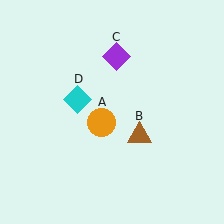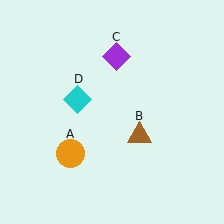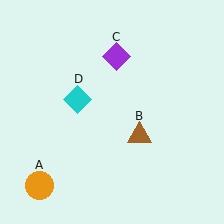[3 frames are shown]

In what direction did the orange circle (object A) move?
The orange circle (object A) moved down and to the left.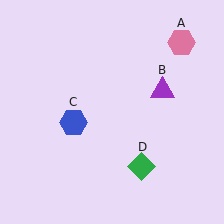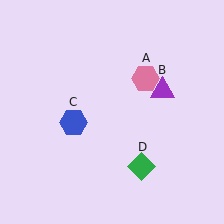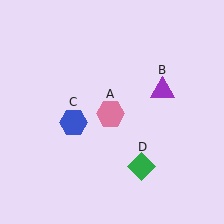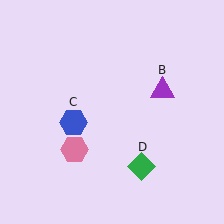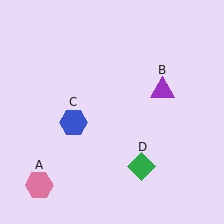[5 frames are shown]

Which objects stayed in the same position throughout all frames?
Purple triangle (object B) and blue hexagon (object C) and green diamond (object D) remained stationary.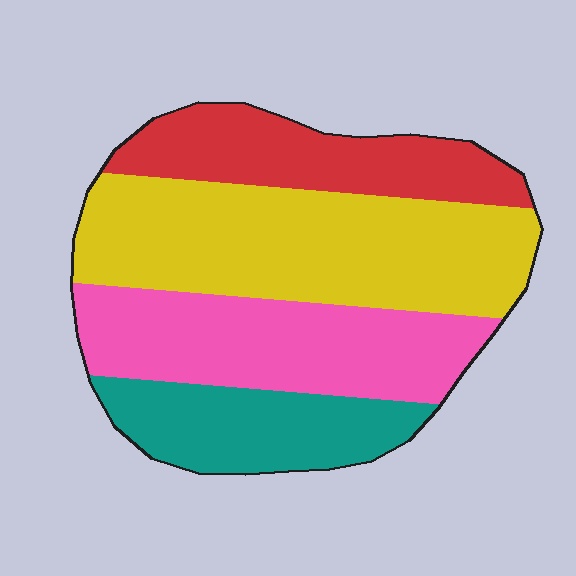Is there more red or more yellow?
Yellow.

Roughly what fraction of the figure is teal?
Teal takes up between a sixth and a third of the figure.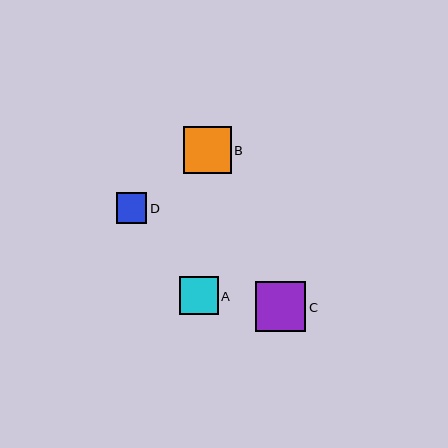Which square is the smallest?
Square D is the smallest with a size of approximately 30 pixels.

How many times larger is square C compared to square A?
Square C is approximately 1.3 times the size of square A.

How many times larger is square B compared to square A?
Square B is approximately 1.2 times the size of square A.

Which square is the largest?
Square C is the largest with a size of approximately 50 pixels.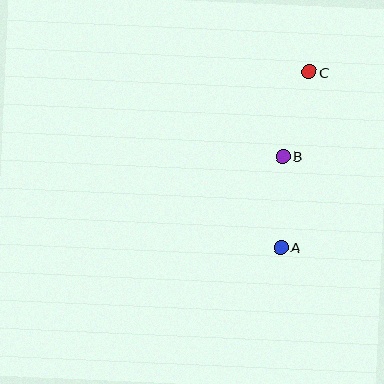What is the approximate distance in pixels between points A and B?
The distance between A and B is approximately 91 pixels.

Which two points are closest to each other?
Points B and C are closest to each other.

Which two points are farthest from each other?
Points A and C are farthest from each other.